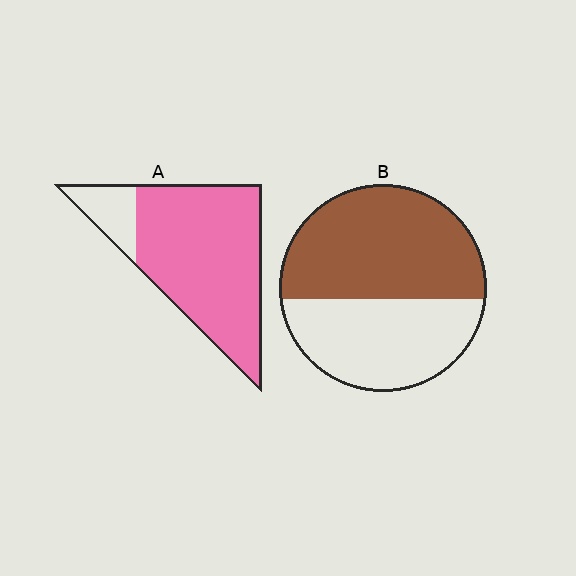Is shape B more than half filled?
Yes.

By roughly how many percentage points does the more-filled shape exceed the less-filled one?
By roughly 30 percentage points (A over B).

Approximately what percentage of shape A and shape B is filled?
A is approximately 85% and B is approximately 55%.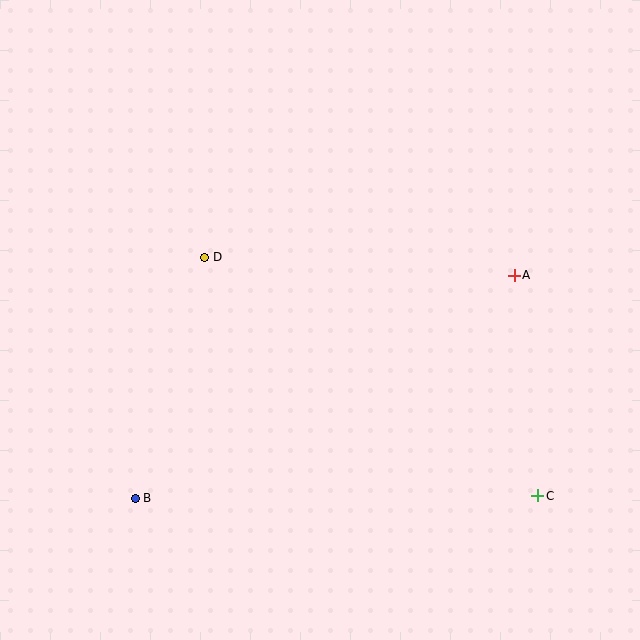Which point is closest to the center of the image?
Point D at (205, 257) is closest to the center.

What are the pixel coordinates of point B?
Point B is at (135, 498).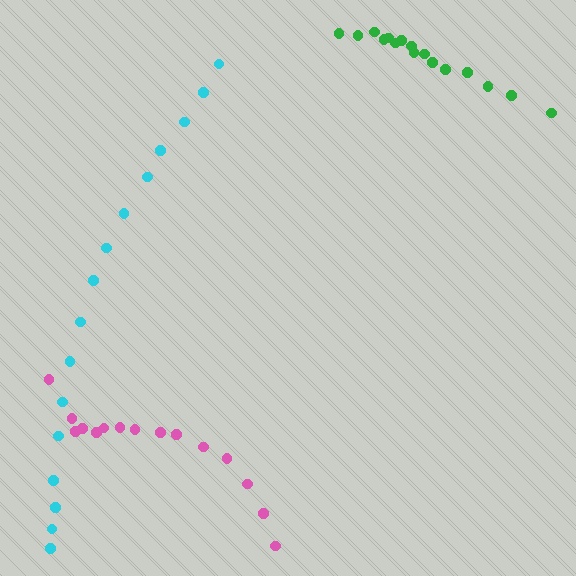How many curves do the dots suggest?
There are 3 distinct paths.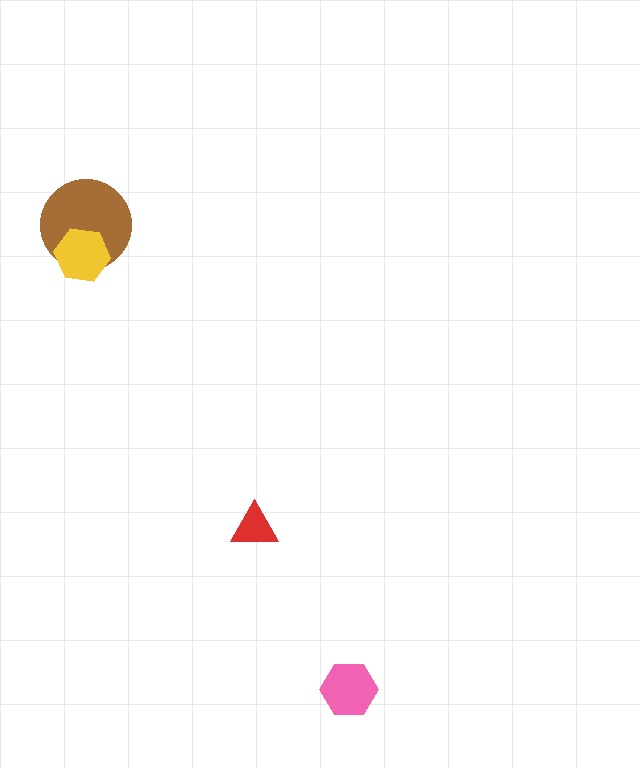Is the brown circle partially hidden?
Yes, it is partially covered by another shape.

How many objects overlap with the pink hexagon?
0 objects overlap with the pink hexagon.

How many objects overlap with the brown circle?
1 object overlaps with the brown circle.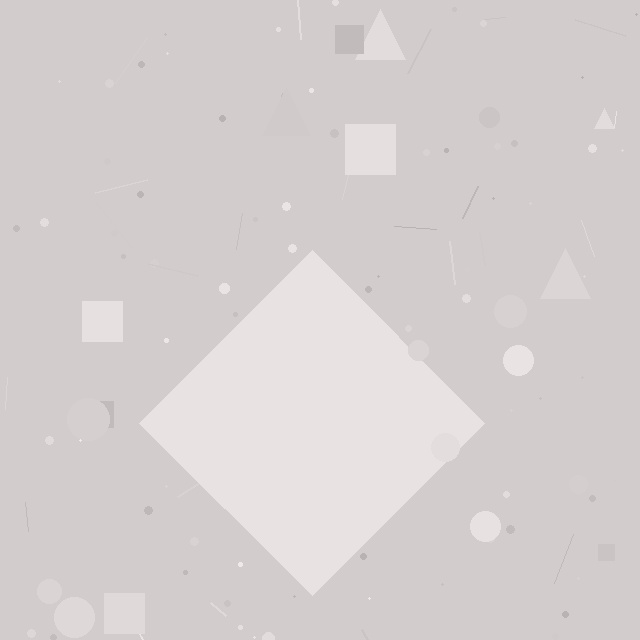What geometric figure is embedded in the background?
A diamond is embedded in the background.